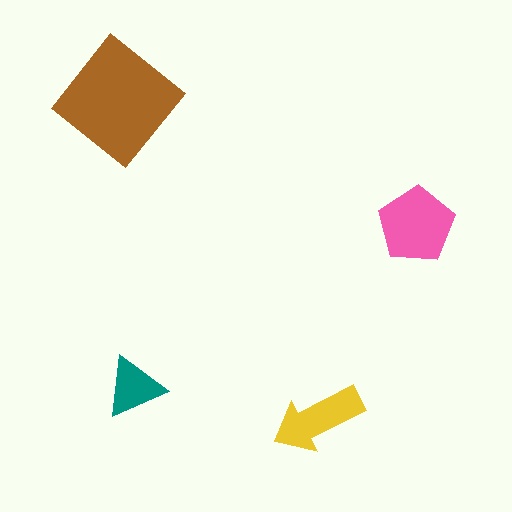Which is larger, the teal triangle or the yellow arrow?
The yellow arrow.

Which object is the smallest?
The teal triangle.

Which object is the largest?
The brown diamond.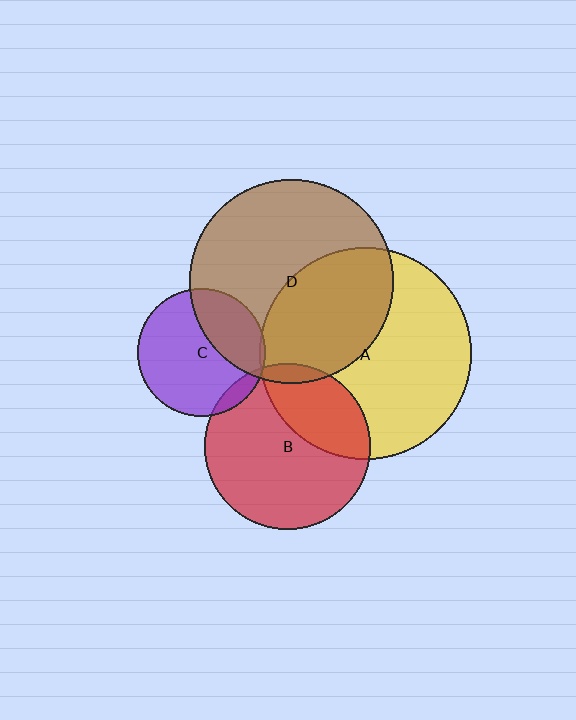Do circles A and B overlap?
Yes.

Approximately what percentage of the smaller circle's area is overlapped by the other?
Approximately 30%.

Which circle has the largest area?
Circle A (yellow).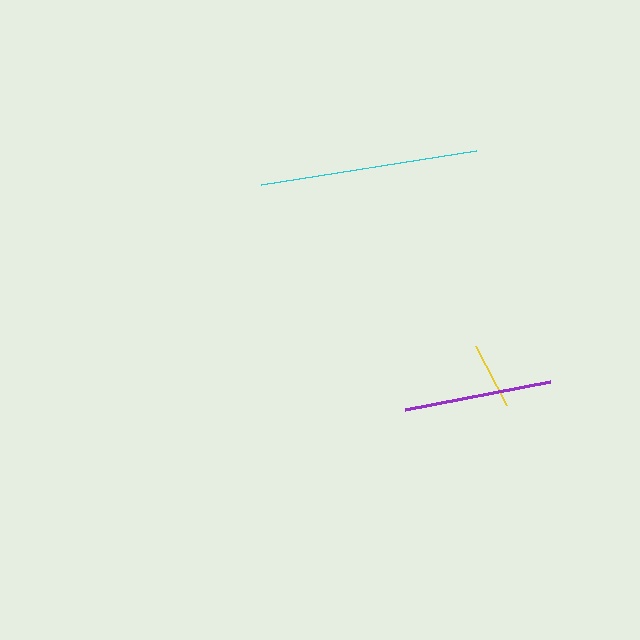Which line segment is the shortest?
The yellow line is the shortest at approximately 67 pixels.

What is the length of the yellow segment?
The yellow segment is approximately 67 pixels long.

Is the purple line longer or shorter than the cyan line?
The cyan line is longer than the purple line.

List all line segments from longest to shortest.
From longest to shortest: cyan, purple, yellow.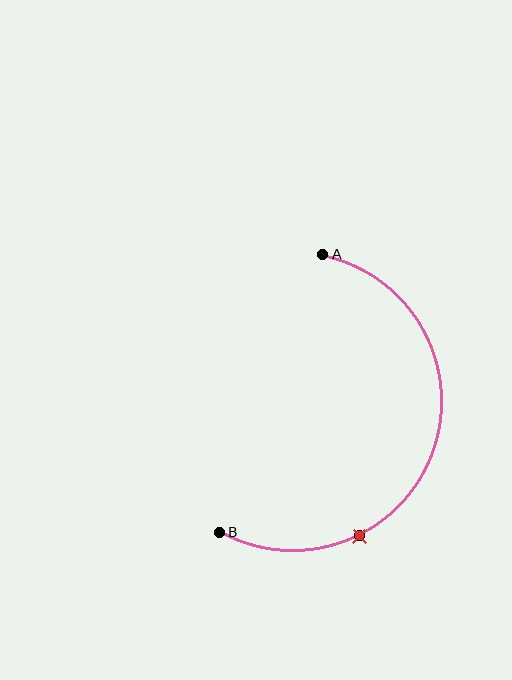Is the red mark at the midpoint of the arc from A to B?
No. The red mark lies on the arc but is closer to endpoint B. The arc midpoint would be at the point on the curve equidistant along the arc from both A and B.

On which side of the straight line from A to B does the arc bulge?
The arc bulges to the right of the straight line connecting A and B.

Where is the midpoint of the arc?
The arc midpoint is the point on the curve farthest from the straight line joining A and B. It sits to the right of that line.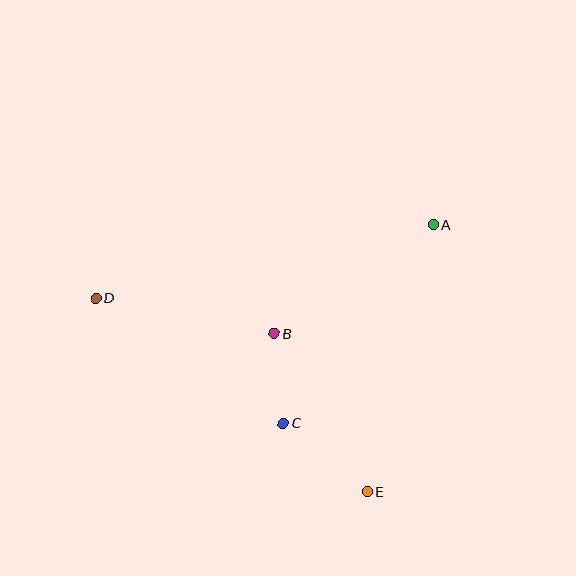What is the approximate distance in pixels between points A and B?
The distance between A and B is approximately 193 pixels.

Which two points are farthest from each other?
Points A and D are farthest from each other.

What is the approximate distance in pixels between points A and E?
The distance between A and E is approximately 275 pixels.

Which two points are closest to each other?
Points B and C are closest to each other.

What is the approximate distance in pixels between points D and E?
The distance between D and E is approximately 334 pixels.